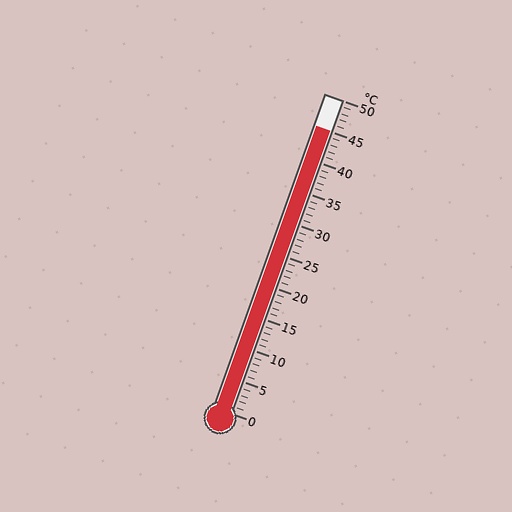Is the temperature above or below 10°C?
The temperature is above 10°C.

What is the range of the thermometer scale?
The thermometer scale ranges from 0°C to 50°C.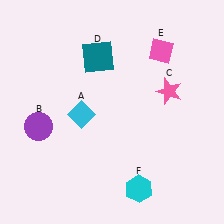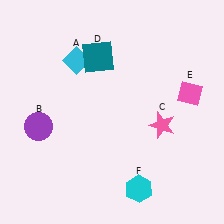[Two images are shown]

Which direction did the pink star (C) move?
The pink star (C) moved down.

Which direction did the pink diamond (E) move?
The pink diamond (E) moved down.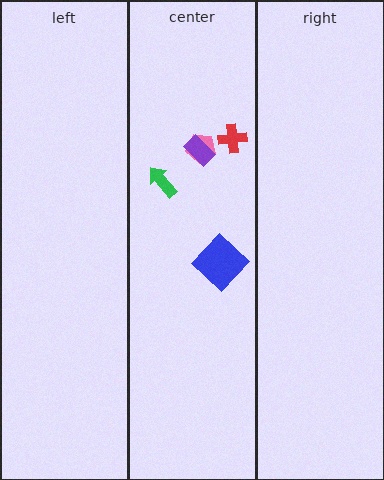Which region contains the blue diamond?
The center region.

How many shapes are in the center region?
5.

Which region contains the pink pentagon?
The center region.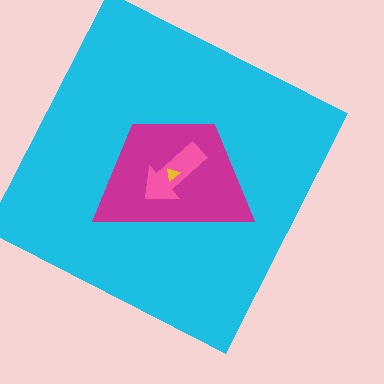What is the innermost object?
The yellow triangle.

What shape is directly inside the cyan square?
The magenta trapezoid.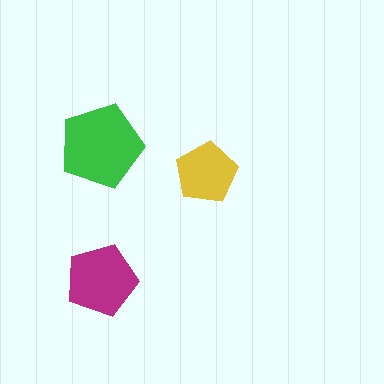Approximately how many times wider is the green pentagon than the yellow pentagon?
About 1.5 times wider.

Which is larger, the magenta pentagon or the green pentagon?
The green one.